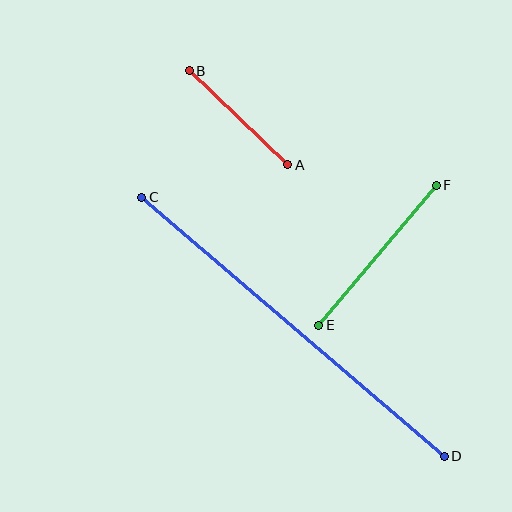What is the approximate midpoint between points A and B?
The midpoint is at approximately (238, 118) pixels.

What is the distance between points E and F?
The distance is approximately 183 pixels.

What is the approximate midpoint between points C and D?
The midpoint is at approximately (293, 327) pixels.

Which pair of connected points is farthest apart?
Points C and D are farthest apart.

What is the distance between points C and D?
The distance is approximately 398 pixels.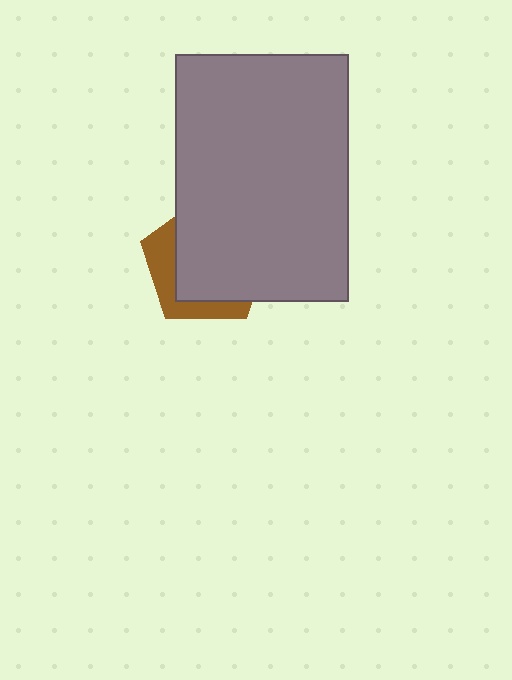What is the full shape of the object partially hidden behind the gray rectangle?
The partially hidden object is a brown pentagon.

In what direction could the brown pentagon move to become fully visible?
The brown pentagon could move toward the lower-left. That would shift it out from behind the gray rectangle entirely.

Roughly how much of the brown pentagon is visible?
A small part of it is visible (roughly 31%).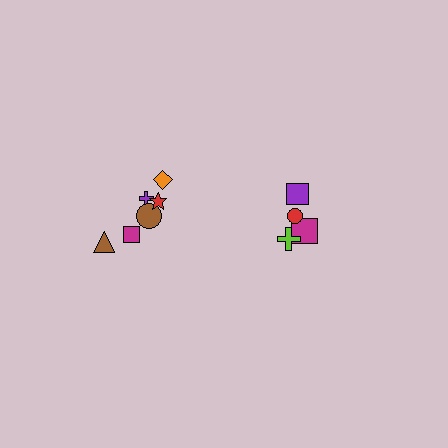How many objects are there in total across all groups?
There are 10 objects.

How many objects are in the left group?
There are 6 objects.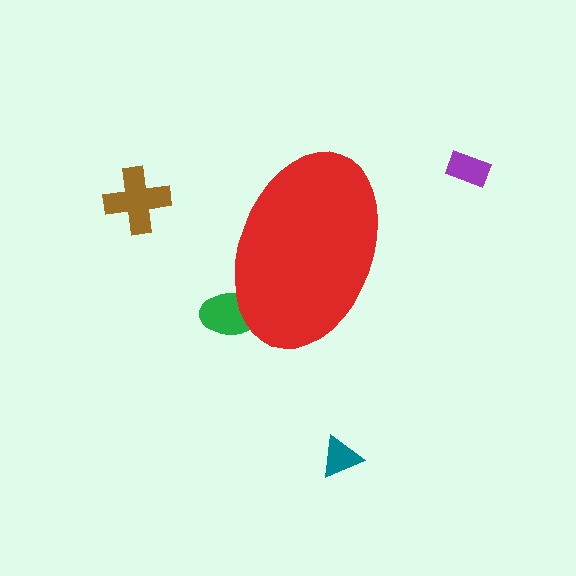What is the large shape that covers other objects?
A red ellipse.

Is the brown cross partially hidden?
No, the brown cross is fully visible.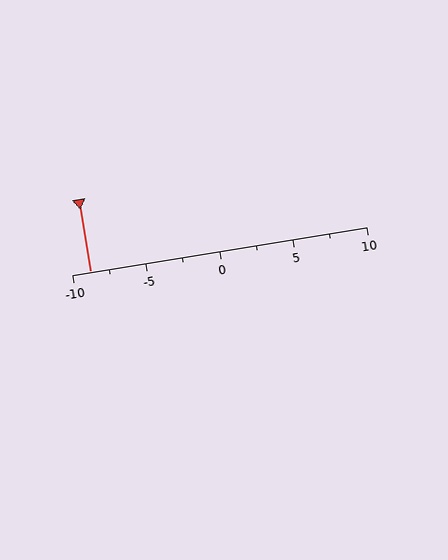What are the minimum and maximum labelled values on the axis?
The axis runs from -10 to 10.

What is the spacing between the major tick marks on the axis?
The major ticks are spaced 5 apart.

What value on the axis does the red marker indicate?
The marker indicates approximately -8.8.